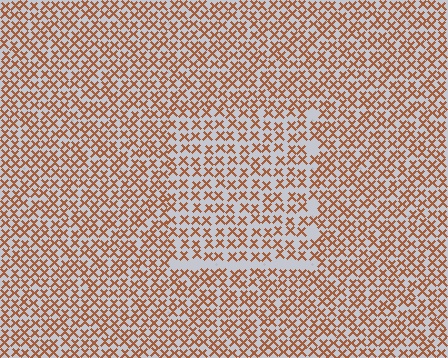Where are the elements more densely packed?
The elements are more densely packed outside the rectangle boundary.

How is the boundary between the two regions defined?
The boundary is defined by a change in element density (approximately 1.4x ratio). All elements are the same color, size, and shape.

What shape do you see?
I see a rectangle.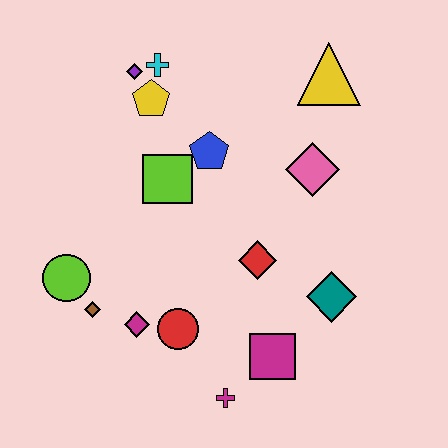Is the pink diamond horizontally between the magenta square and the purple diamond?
No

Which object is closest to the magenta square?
The magenta cross is closest to the magenta square.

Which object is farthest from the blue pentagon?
The magenta cross is farthest from the blue pentagon.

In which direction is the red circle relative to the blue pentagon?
The red circle is below the blue pentagon.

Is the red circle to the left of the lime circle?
No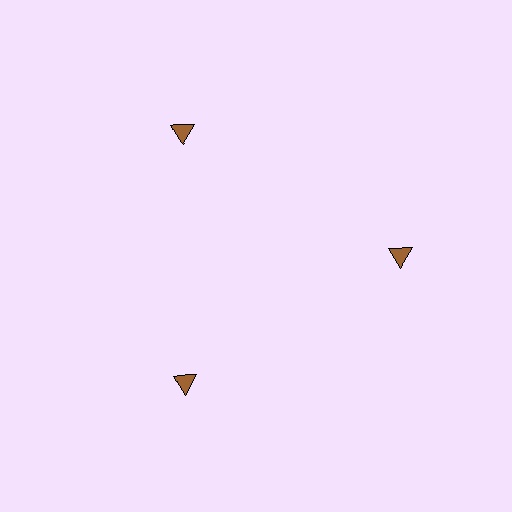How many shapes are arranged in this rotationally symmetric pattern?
There are 3 shapes, arranged in 3 groups of 1.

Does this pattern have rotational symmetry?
Yes, this pattern has 3-fold rotational symmetry. It looks the same after rotating 120 degrees around the center.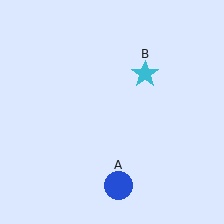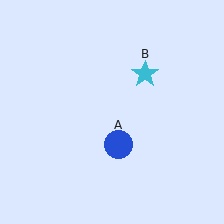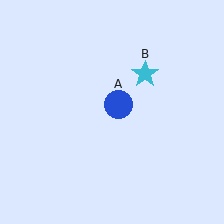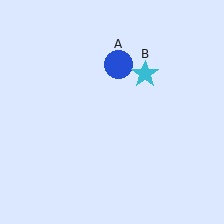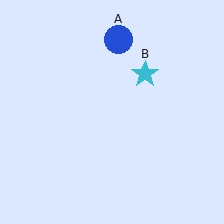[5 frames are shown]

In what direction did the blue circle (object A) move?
The blue circle (object A) moved up.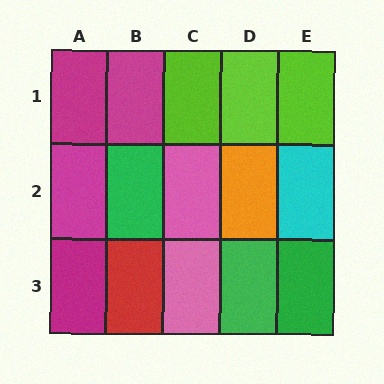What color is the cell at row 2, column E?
Cyan.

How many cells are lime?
3 cells are lime.